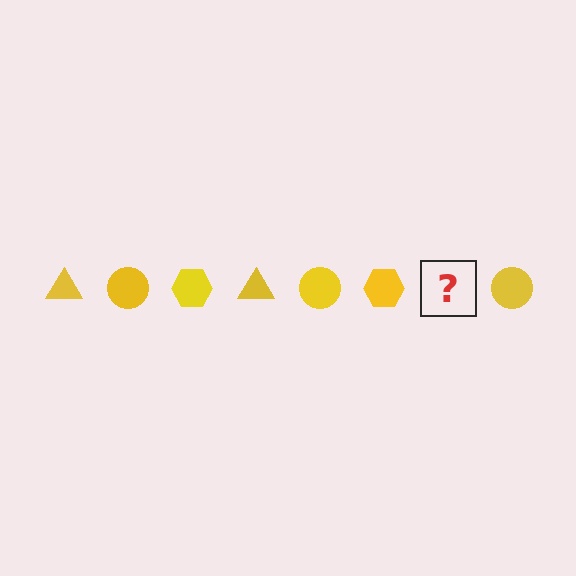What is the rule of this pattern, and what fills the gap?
The rule is that the pattern cycles through triangle, circle, hexagon shapes in yellow. The gap should be filled with a yellow triangle.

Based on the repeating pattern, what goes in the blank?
The blank should be a yellow triangle.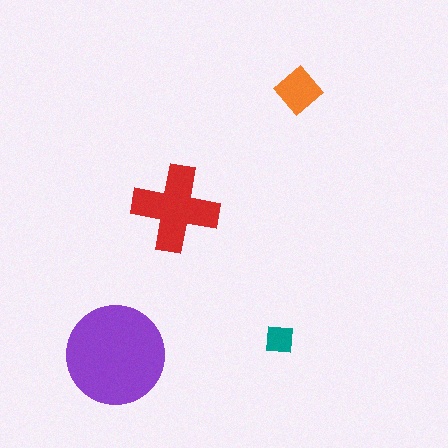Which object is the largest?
The purple circle.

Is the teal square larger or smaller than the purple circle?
Smaller.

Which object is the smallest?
The teal square.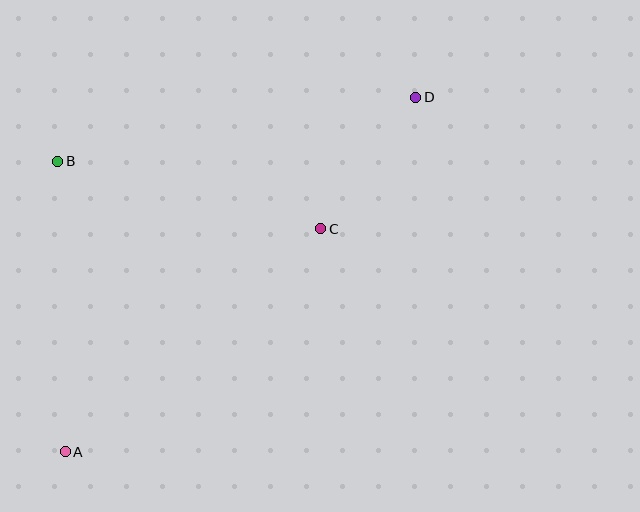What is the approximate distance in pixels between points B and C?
The distance between B and C is approximately 272 pixels.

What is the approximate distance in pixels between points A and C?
The distance between A and C is approximately 339 pixels.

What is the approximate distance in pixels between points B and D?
The distance between B and D is approximately 364 pixels.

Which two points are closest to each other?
Points C and D are closest to each other.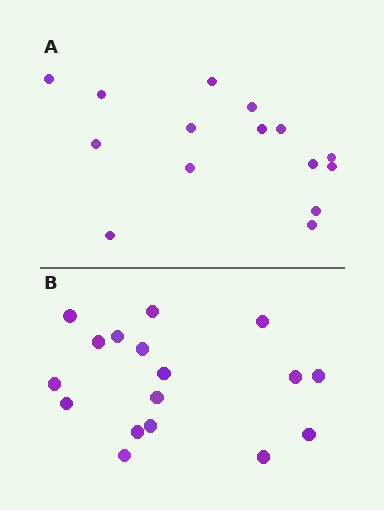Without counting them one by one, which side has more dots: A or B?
Region B (the bottom region) has more dots.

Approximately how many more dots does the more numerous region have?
Region B has just a few more — roughly 2 or 3 more dots than region A.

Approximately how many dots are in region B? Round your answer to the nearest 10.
About 20 dots. (The exact count is 17, which rounds to 20.)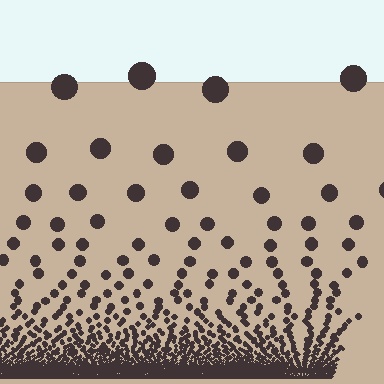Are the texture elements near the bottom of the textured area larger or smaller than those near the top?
Smaller. The gradient is inverted — elements near the bottom are smaller and denser.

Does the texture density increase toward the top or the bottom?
Density increases toward the bottom.